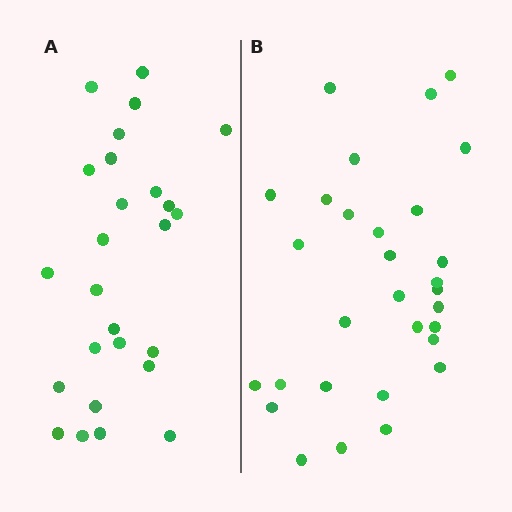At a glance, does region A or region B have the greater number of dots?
Region B (the right region) has more dots.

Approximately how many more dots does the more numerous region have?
Region B has about 4 more dots than region A.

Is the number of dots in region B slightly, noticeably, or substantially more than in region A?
Region B has only slightly more — the two regions are fairly close. The ratio is roughly 1.2 to 1.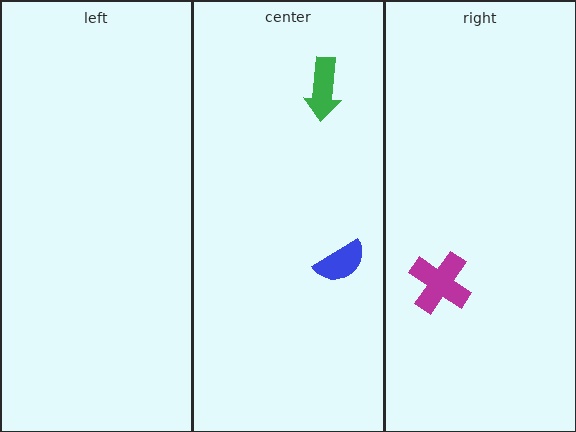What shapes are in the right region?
The magenta cross.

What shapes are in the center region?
The green arrow, the blue semicircle.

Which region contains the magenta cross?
The right region.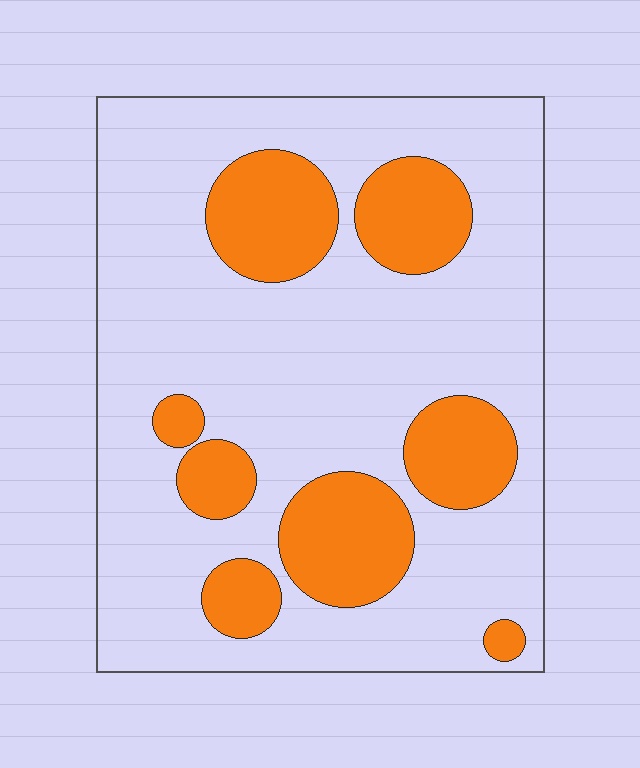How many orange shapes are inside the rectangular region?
8.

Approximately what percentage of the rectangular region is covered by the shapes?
Approximately 25%.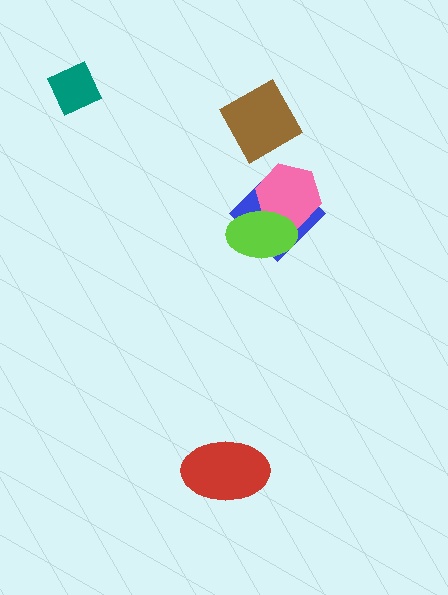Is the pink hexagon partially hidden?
Yes, it is partially covered by another shape.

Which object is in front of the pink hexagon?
The lime ellipse is in front of the pink hexagon.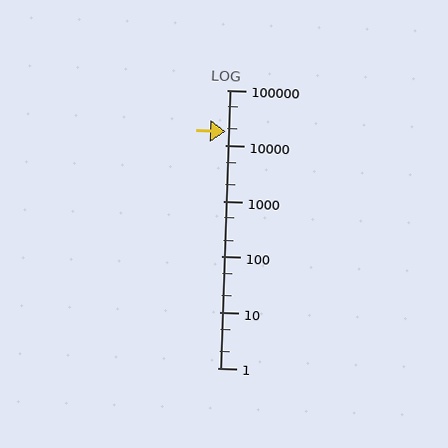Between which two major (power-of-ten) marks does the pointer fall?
The pointer is between 10000 and 100000.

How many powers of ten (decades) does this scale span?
The scale spans 5 decades, from 1 to 100000.